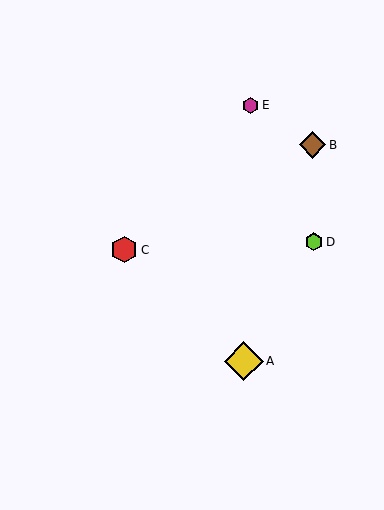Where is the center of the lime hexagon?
The center of the lime hexagon is at (314, 242).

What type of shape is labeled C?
Shape C is a red hexagon.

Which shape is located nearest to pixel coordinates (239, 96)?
The magenta hexagon (labeled E) at (251, 105) is nearest to that location.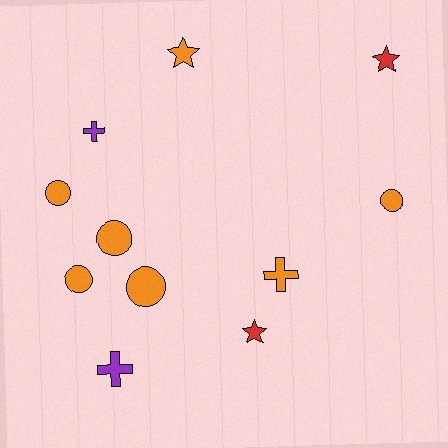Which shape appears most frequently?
Circle, with 5 objects.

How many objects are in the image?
There are 11 objects.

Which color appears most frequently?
Orange, with 7 objects.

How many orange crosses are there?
There is 1 orange cross.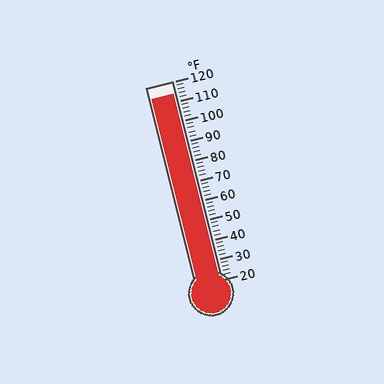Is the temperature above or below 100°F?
The temperature is above 100°F.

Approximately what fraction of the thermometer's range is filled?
The thermometer is filled to approximately 95% of its range.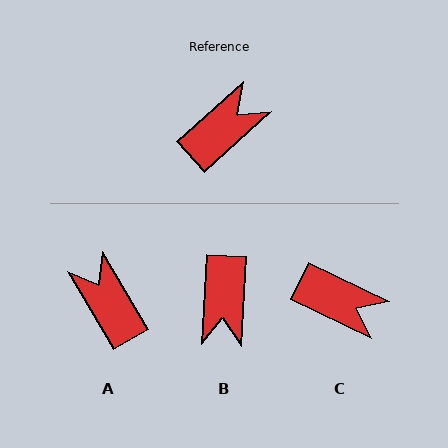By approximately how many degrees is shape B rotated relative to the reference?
Approximately 135 degrees clockwise.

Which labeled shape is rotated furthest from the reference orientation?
B, about 135 degrees away.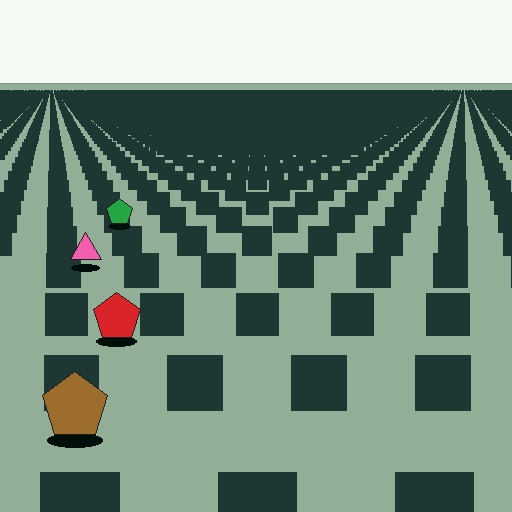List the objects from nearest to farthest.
From nearest to farthest: the brown pentagon, the red pentagon, the pink triangle, the green pentagon.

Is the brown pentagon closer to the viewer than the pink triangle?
Yes. The brown pentagon is closer — you can tell from the texture gradient: the ground texture is coarser near it.